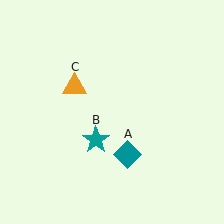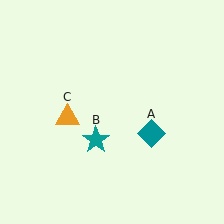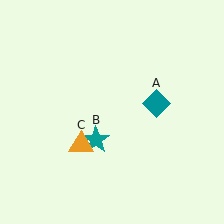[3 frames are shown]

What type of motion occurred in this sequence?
The teal diamond (object A), orange triangle (object C) rotated counterclockwise around the center of the scene.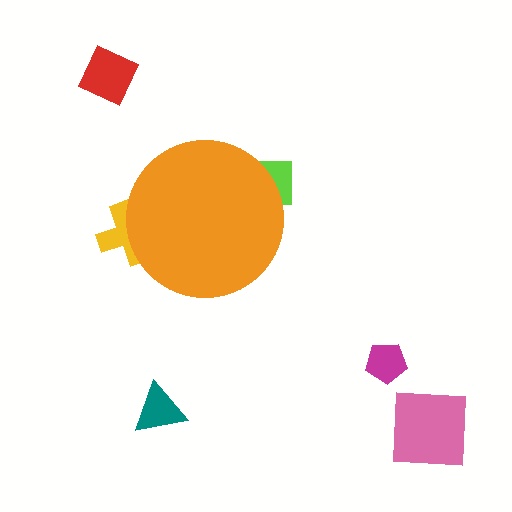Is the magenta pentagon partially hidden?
No, the magenta pentagon is fully visible.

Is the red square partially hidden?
No, the red square is fully visible.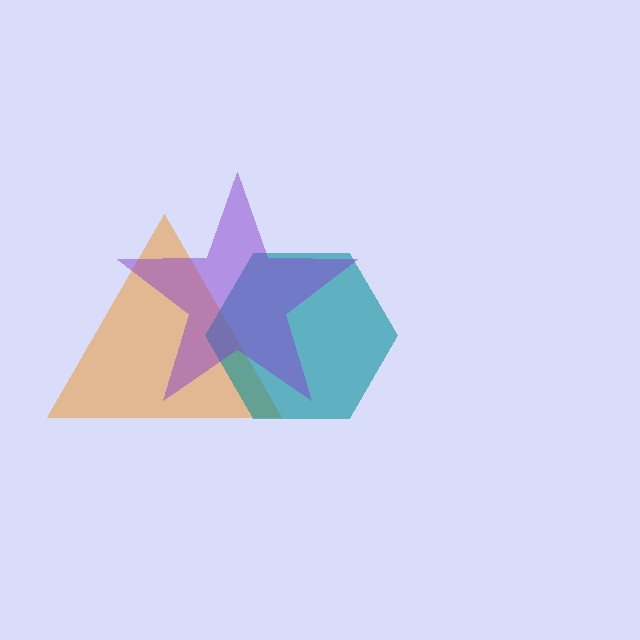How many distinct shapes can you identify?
There are 3 distinct shapes: an orange triangle, a teal hexagon, a purple star.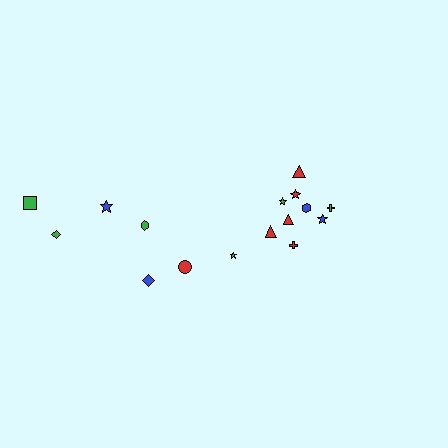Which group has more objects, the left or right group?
The right group.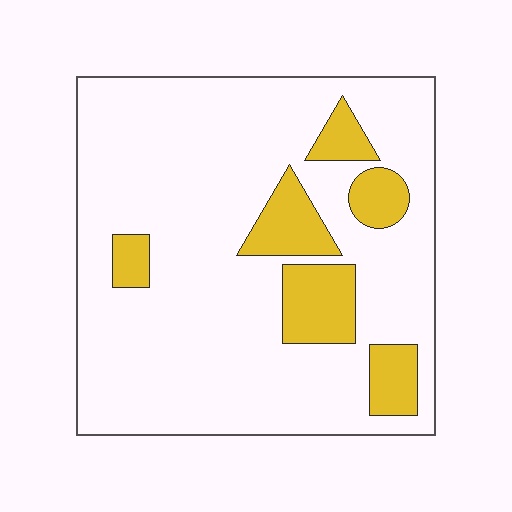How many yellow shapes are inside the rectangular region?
6.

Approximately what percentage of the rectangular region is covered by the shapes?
Approximately 15%.